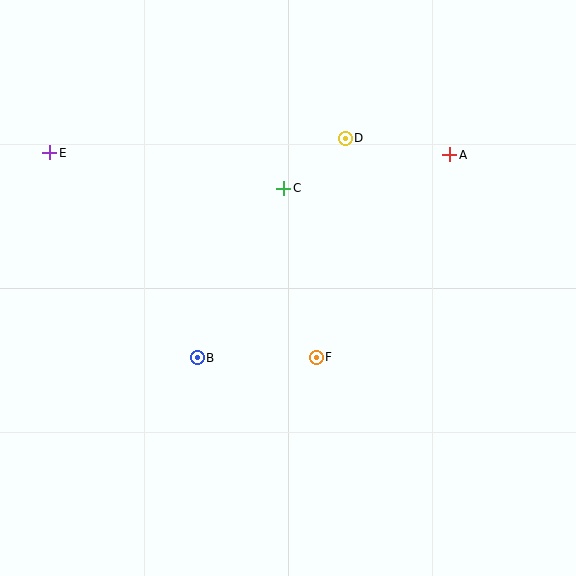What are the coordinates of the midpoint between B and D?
The midpoint between B and D is at (271, 248).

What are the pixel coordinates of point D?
Point D is at (345, 138).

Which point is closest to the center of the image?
Point F at (316, 357) is closest to the center.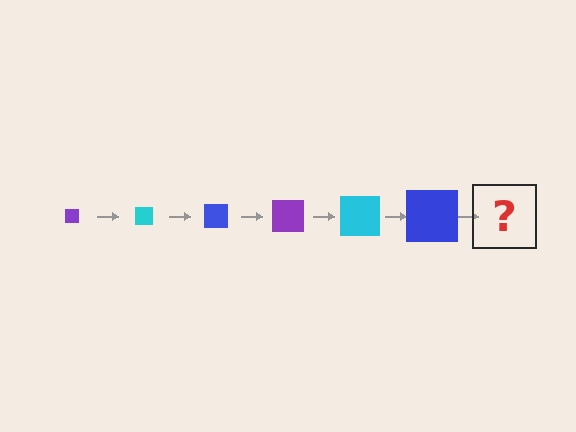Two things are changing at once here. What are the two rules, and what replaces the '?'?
The two rules are that the square grows larger each step and the color cycles through purple, cyan, and blue. The '?' should be a purple square, larger than the previous one.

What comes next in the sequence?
The next element should be a purple square, larger than the previous one.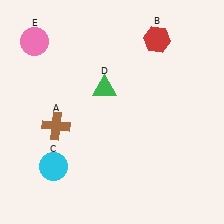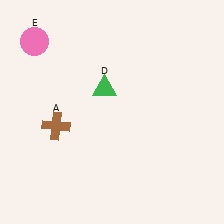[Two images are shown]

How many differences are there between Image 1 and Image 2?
There are 2 differences between the two images.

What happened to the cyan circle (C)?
The cyan circle (C) was removed in Image 2. It was in the bottom-left area of Image 1.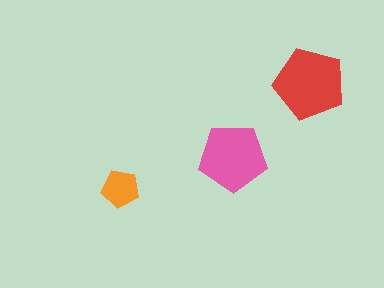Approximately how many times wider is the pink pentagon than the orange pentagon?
About 2 times wider.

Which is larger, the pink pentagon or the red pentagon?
The red one.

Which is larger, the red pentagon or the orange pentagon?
The red one.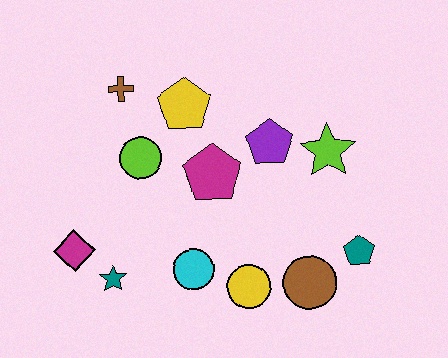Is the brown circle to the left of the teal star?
No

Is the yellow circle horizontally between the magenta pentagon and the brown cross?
No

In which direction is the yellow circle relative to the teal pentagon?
The yellow circle is to the left of the teal pentagon.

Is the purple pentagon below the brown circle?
No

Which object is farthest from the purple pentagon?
The magenta diamond is farthest from the purple pentagon.